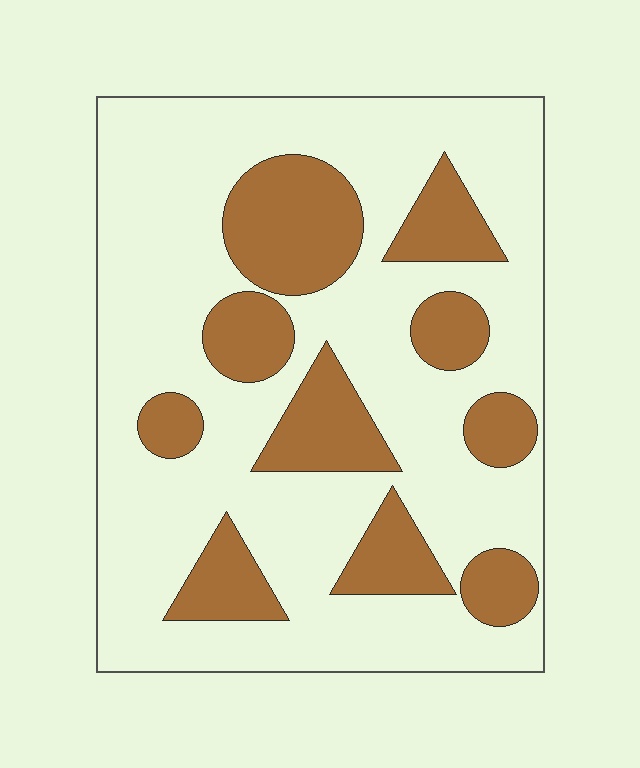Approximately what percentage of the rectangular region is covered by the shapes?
Approximately 30%.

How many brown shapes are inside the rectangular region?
10.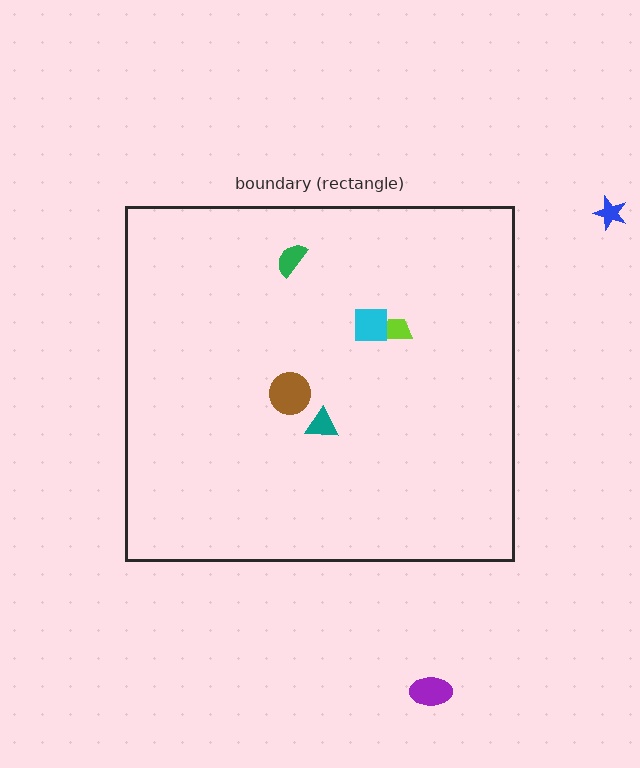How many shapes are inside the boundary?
5 inside, 2 outside.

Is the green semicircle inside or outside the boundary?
Inside.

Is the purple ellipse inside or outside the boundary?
Outside.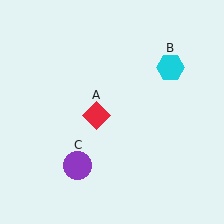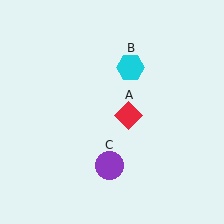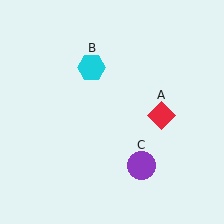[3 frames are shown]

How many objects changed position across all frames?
3 objects changed position: red diamond (object A), cyan hexagon (object B), purple circle (object C).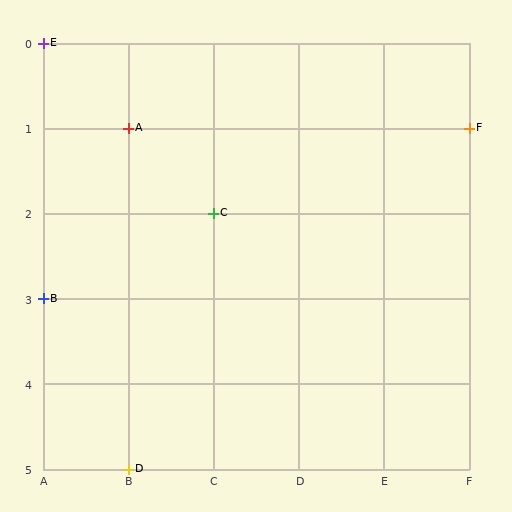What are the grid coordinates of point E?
Point E is at grid coordinates (A, 0).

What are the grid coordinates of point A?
Point A is at grid coordinates (B, 1).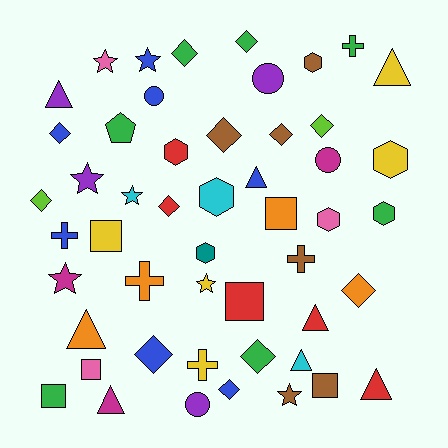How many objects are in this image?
There are 50 objects.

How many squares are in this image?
There are 6 squares.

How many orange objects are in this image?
There are 4 orange objects.